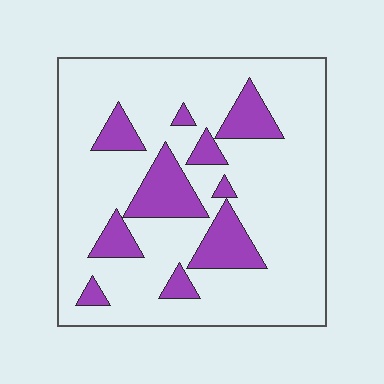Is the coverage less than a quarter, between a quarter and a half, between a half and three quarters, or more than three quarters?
Less than a quarter.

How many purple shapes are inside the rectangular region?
10.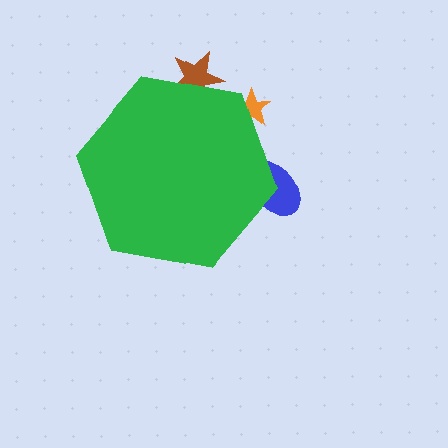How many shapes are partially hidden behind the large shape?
3 shapes are partially hidden.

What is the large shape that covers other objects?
A green hexagon.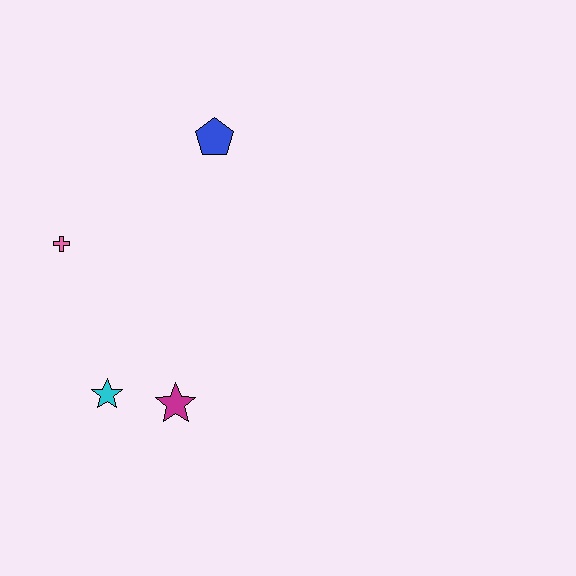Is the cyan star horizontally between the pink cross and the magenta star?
Yes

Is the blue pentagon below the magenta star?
No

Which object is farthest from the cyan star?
The blue pentagon is farthest from the cyan star.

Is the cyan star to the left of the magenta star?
Yes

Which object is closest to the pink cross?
The cyan star is closest to the pink cross.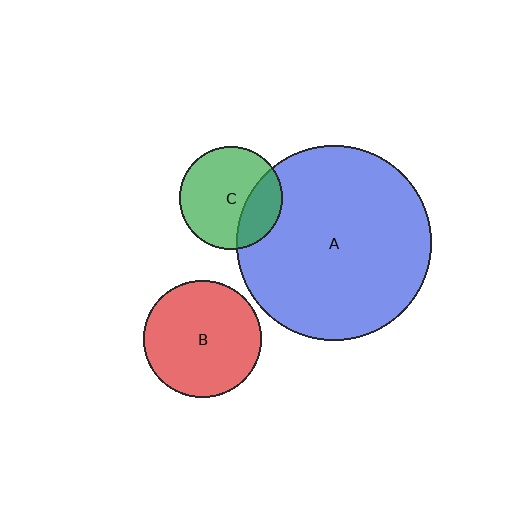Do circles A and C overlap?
Yes.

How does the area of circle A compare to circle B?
Approximately 2.8 times.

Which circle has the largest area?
Circle A (blue).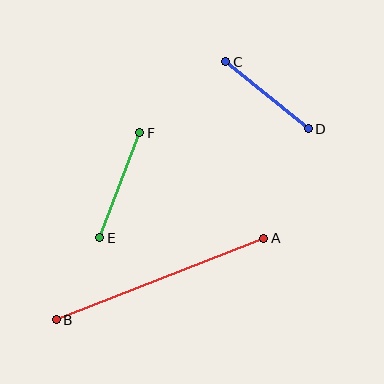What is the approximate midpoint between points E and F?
The midpoint is at approximately (120, 185) pixels.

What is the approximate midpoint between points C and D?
The midpoint is at approximately (267, 95) pixels.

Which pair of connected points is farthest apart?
Points A and B are farthest apart.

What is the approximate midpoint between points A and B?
The midpoint is at approximately (160, 279) pixels.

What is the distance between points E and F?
The distance is approximately 112 pixels.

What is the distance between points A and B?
The distance is approximately 223 pixels.